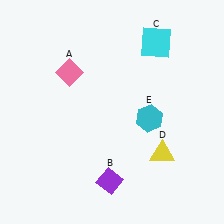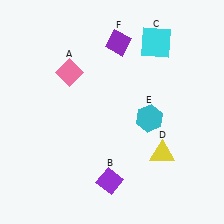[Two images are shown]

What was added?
A purple diamond (F) was added in Image 2.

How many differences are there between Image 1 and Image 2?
There is 1 difference between the two images.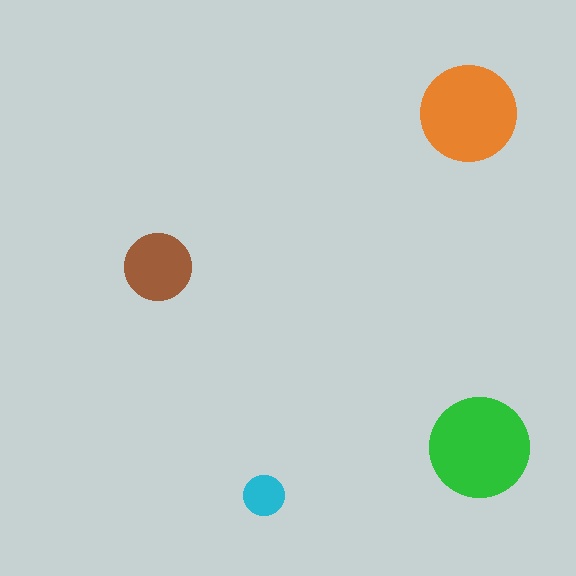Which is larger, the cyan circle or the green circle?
The green one.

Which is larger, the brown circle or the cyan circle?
The brown one.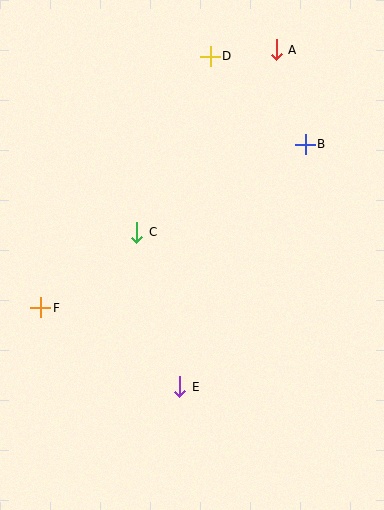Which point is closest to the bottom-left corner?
Point F is closest to the bottom-left corner.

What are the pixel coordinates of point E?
Point E is at (180, 387).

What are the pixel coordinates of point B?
Point B is at (305, 144).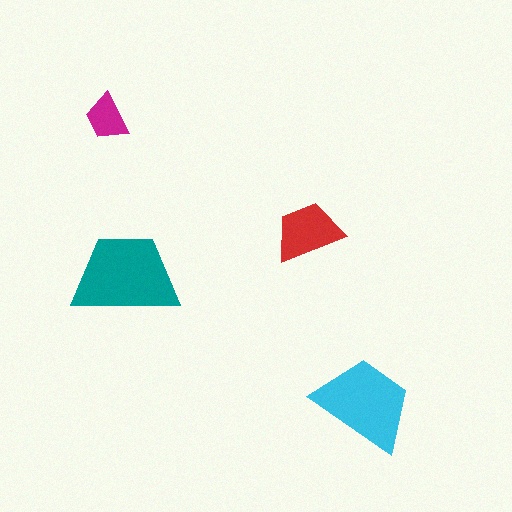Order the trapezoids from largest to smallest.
the teal one, the cyan one, the red one, the magenta one.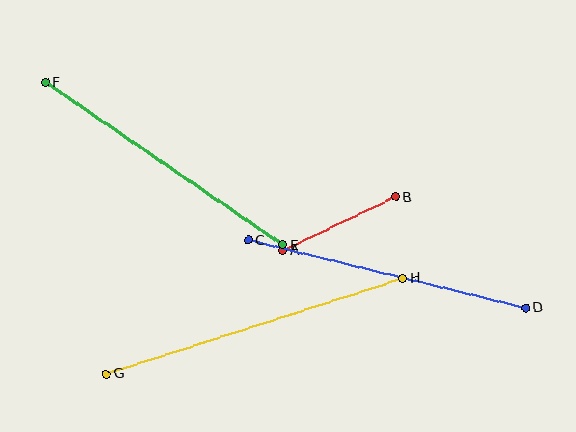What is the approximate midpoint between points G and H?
The midpoint is at approximately (255, 326) pixels.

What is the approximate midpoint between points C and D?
The midpoint is at approximately (387, 274) pixels.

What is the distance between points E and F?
The distance is approximately 288 pixels.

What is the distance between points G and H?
The distance is approximately 311 pixels.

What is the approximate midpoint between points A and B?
The midpoint is at approximately (339, 224) pixels.